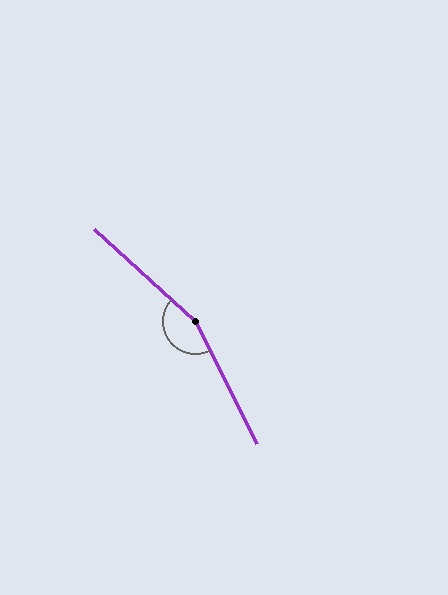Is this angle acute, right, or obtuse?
It is obtuse.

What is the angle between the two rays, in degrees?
Approximately 159 degrees.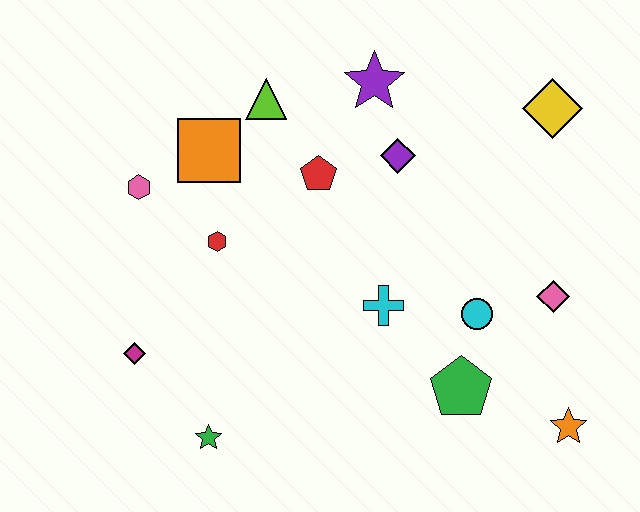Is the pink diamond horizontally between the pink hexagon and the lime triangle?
No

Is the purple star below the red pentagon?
No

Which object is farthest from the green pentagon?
The pink hexagon is farthest from the green pentagon.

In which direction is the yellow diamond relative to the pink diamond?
The yellow diamond is above the pink diamond.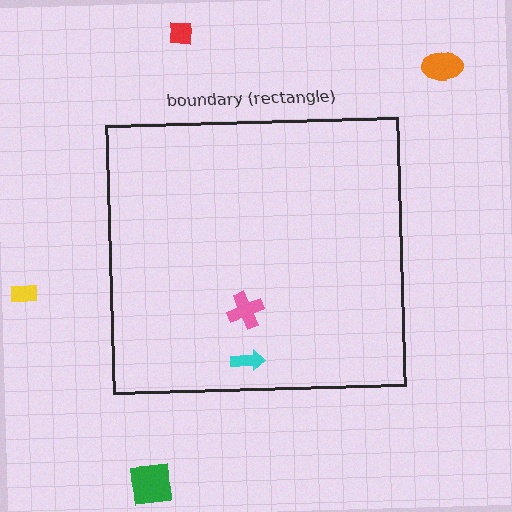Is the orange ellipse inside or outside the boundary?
Outside.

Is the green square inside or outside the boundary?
Outside.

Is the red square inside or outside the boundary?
Outside.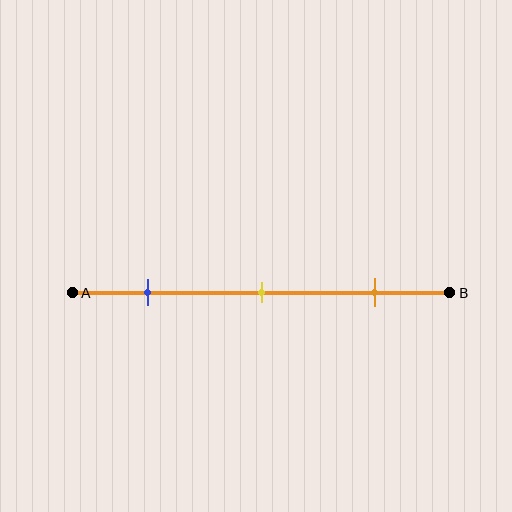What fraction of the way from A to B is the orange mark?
The orange mark is approximately 80% (0.8) of the way from A to B.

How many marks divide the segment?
There are 3 marks dividing the segment.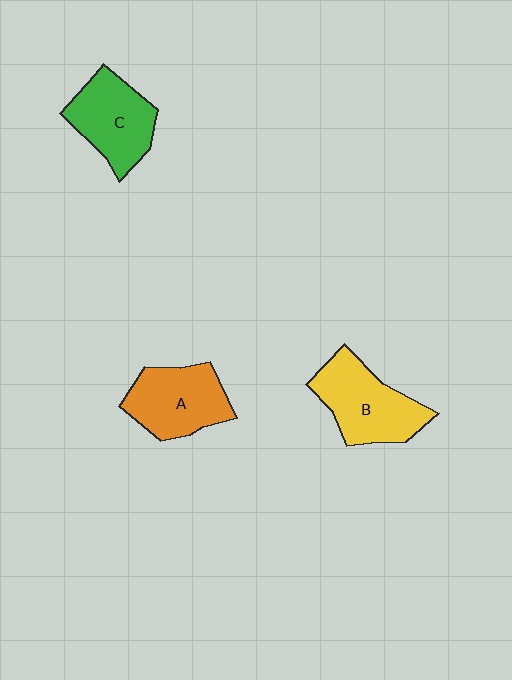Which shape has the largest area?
Shape B (yellow).